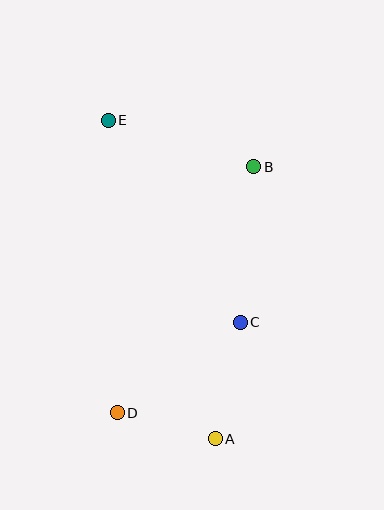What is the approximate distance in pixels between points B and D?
The distance between B and D is approximately 281 pixels.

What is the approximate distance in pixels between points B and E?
The distance between B and E is approximately 153 pixels.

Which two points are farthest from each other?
Points A and E are farthest from each other.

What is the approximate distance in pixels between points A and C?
The distance between A and C is approximately 119 pixels.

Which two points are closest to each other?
Points A and D are closest to each other.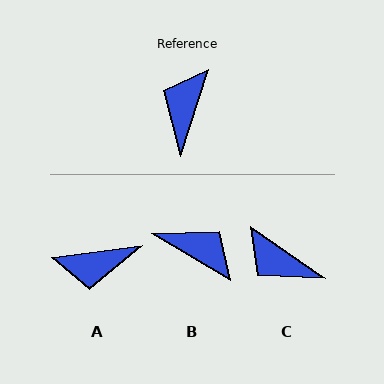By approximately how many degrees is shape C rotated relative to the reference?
Approximately 74 degrees counter-clockwise.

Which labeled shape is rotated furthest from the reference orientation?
A, about 116 degrees away.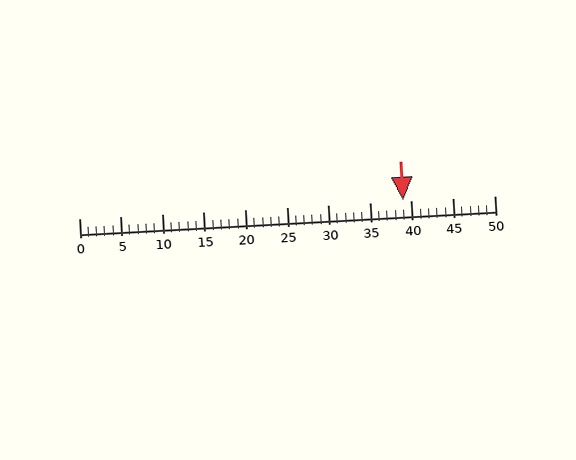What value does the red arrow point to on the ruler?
The red arrow points to approximately 39.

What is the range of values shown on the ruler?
The ruler shows values from 0 to 50.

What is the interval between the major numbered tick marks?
The major tick marks are spaced 5 units apart.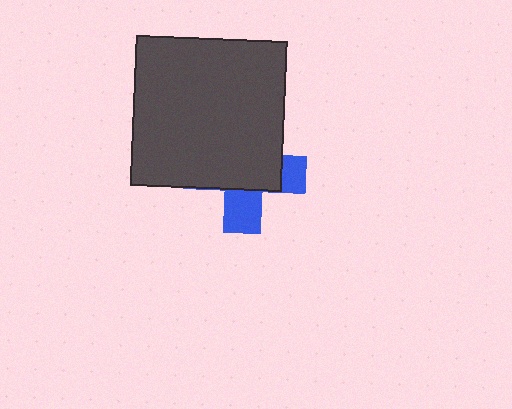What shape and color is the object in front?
The object in front is a dark gray square.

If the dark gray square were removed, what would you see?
You would see the complete blue cross.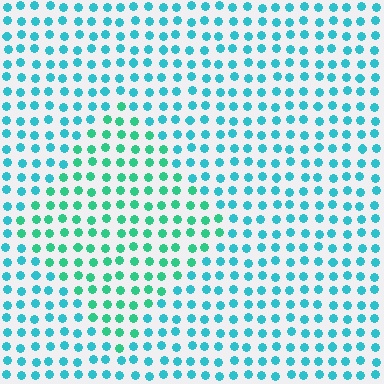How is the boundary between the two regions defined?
The boundary is defined purely by a slight shift in hue (about 30 degrees). Spacing, size, and orientation are identical on both sides.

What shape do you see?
I see a diamond.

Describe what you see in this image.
The image is filled with small cyan elements in a uniform arrangement. A diamond-shaped region is visible where the elements are tinted to a slightly different hue, forming a subtle color boundary.